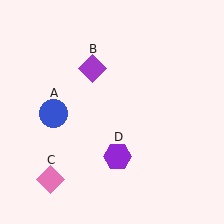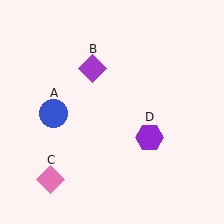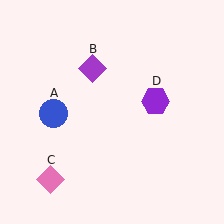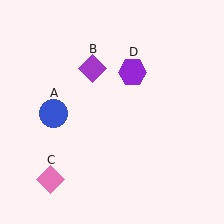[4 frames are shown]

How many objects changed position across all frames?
1 object changed position: purple hexagon (object D).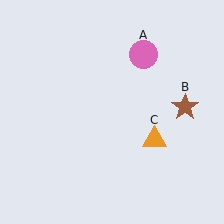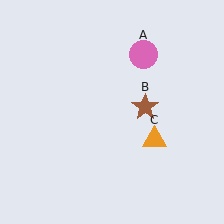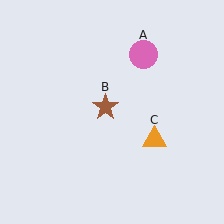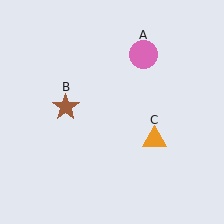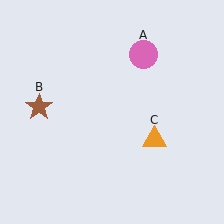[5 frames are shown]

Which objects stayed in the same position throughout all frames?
Pink circle (object A) and orange triangle (object C) remained stationary.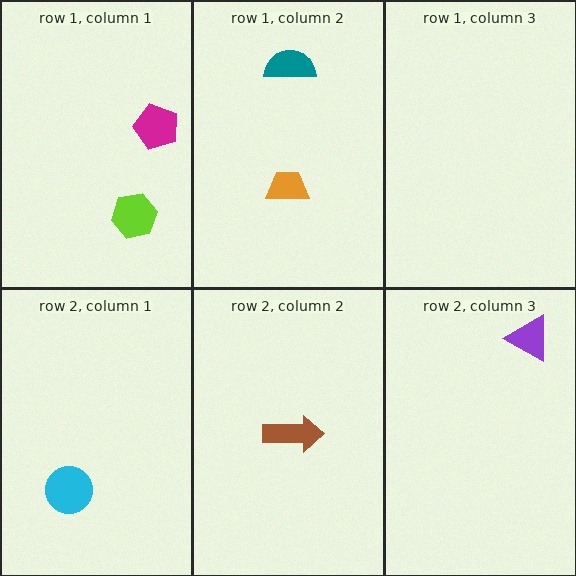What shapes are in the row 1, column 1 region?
The lime hexagon, the magenta pentagon.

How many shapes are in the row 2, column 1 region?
1.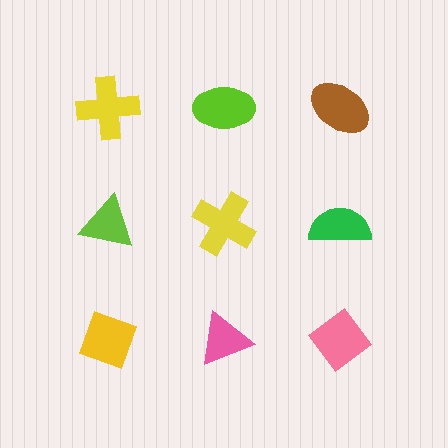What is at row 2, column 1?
A lime triangle.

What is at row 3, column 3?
A pink diamond.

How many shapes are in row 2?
3 shapes.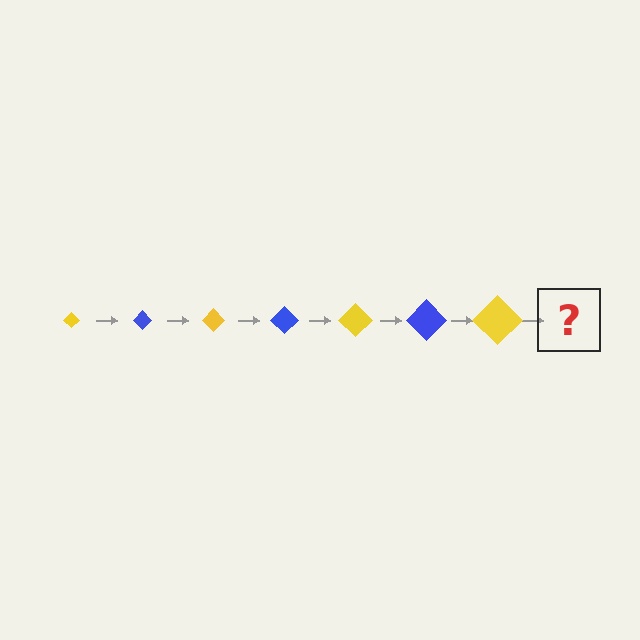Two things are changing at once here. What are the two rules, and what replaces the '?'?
The two rules are that the diamond grows larger each step and the color cycles through yellow and blue. The '?' should be a blue diamond, larger than the previous one.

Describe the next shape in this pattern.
It should be a blue diamond, larger than the previous one.